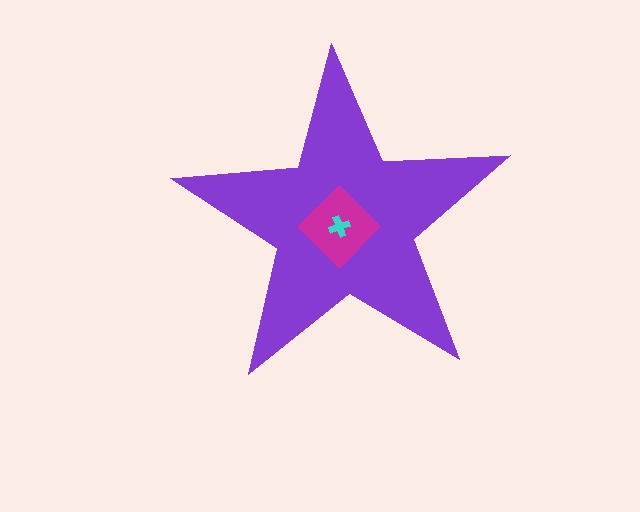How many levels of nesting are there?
3.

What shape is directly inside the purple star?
The magenta diamond.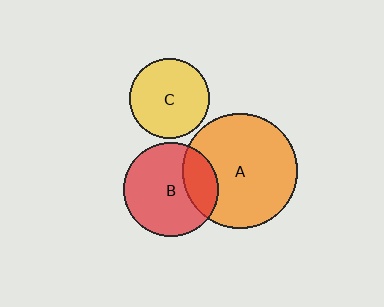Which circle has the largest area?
Circle A (orange).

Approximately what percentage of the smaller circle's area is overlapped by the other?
Approximately 25%.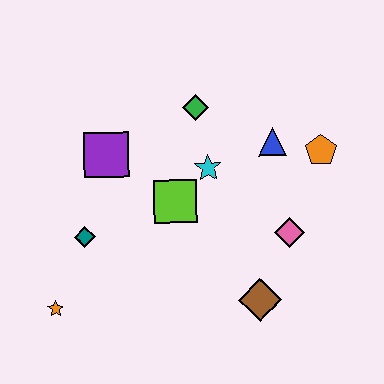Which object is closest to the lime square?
The cyan star is closest to the lime square.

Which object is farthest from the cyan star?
The orange star is farthest from the cyan star.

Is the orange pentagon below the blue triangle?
Yes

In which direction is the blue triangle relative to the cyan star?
The blue triangle is to the right of the cyan star.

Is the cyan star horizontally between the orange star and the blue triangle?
Yes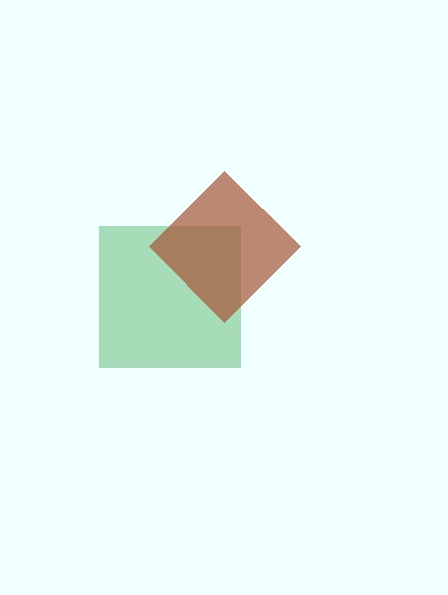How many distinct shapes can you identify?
There are 2 distinct shapes: a green square, a brown diamond.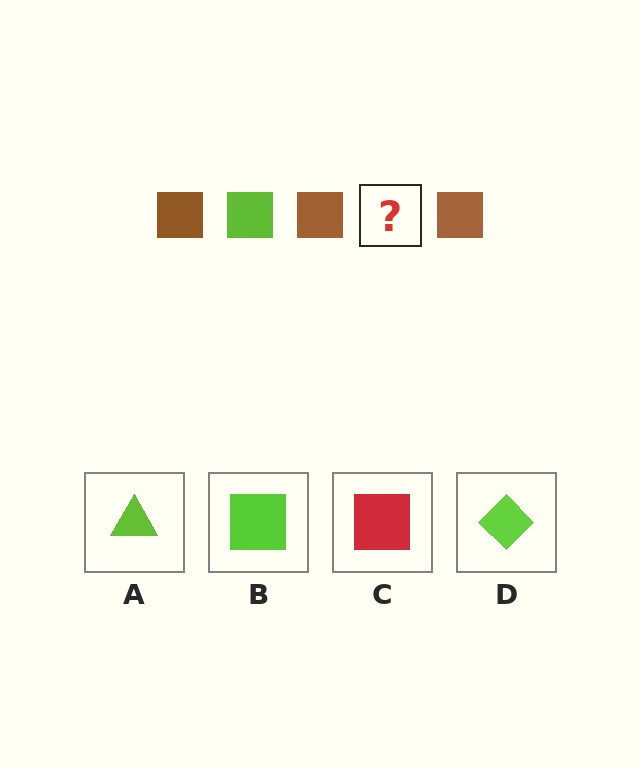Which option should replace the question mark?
Option B.